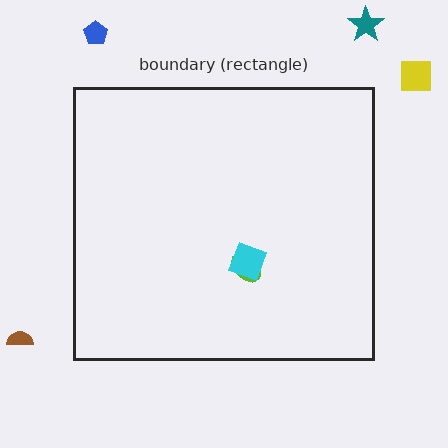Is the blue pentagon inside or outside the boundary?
Outside.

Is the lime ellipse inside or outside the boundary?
Inside.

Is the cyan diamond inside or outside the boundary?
Inside.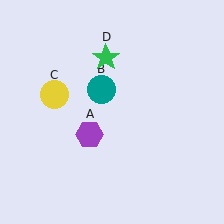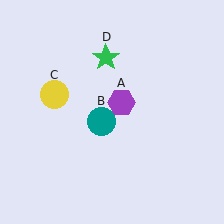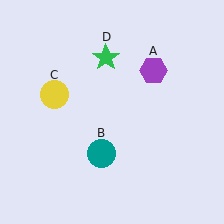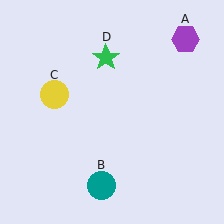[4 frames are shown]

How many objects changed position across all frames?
2 objects changed position: purple hexagon (object A), teal circle (object B).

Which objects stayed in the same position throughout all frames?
Yellow circle (object C) and green star (object D) remained stationary.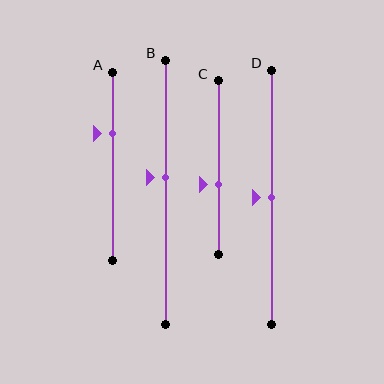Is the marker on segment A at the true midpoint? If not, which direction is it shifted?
No, the marker on segment A is shifted upward by about 18% of the segment length.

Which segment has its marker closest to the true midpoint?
Segment D has its marker closest to the true midpoint.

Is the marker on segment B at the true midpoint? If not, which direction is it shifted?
No, the marker on segment B is shifted upward by about 5% of the segment length.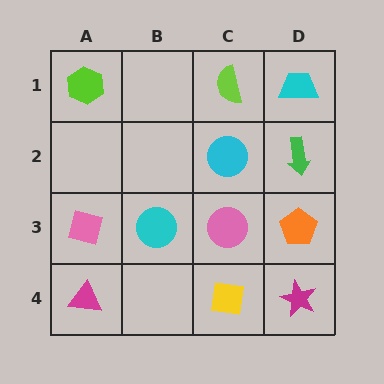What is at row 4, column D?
A magenta star.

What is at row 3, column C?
A pink circle.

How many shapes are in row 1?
3 shapes.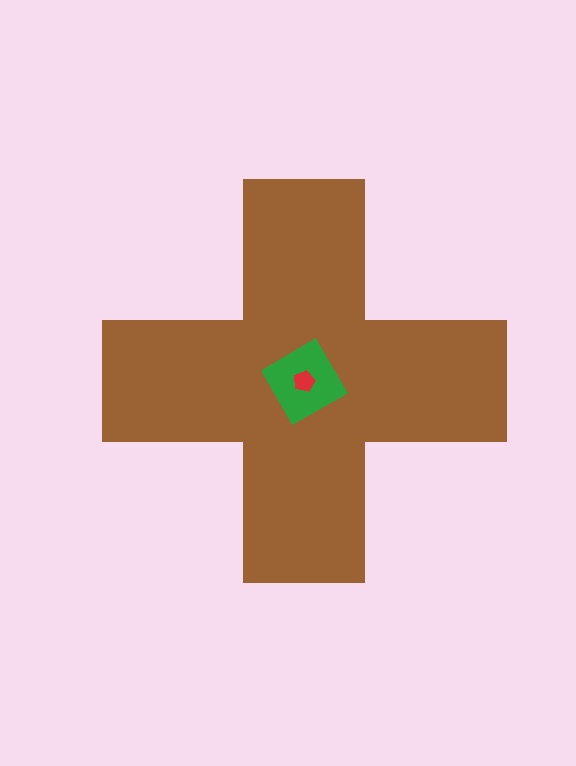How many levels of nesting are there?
3.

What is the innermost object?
The red pentagon.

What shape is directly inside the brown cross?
The green diamond.